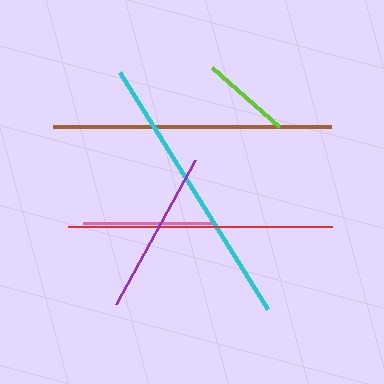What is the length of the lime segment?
The lime segment is approximately 89 pixels long.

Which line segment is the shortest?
The lime line is the shortest at approximately 89 pixels.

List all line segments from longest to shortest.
From longest to shortest: cyan, brown, red, purple, pink, lime.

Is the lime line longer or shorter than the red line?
The red line is longer than the lime line.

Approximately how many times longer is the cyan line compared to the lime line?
The cyan line is approximately 3.1 times the length of the lime line.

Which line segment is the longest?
The cyan line is the longest at approximately 279 pixels.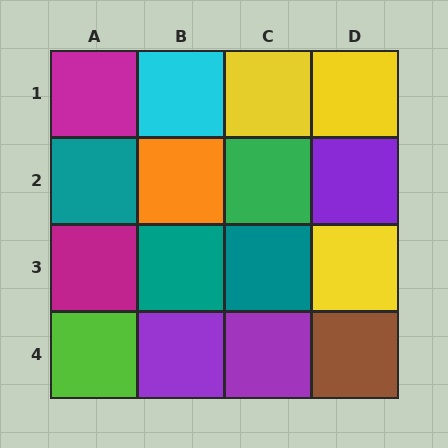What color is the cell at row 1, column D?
Yellow.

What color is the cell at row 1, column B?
Cyan.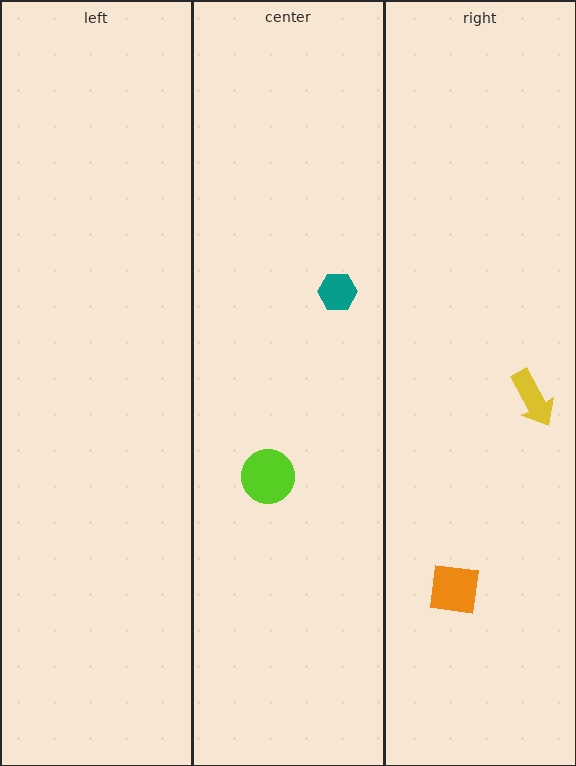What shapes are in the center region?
The lime circle, the teal hexagon.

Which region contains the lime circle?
The center region.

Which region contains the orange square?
The right region.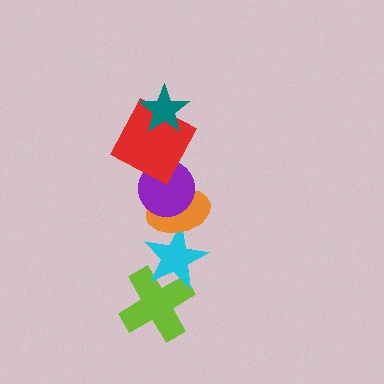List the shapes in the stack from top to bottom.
From top to bottom: the teal star, the red square, the purple circle, the orange ellipse, the cyan star, the lime cross.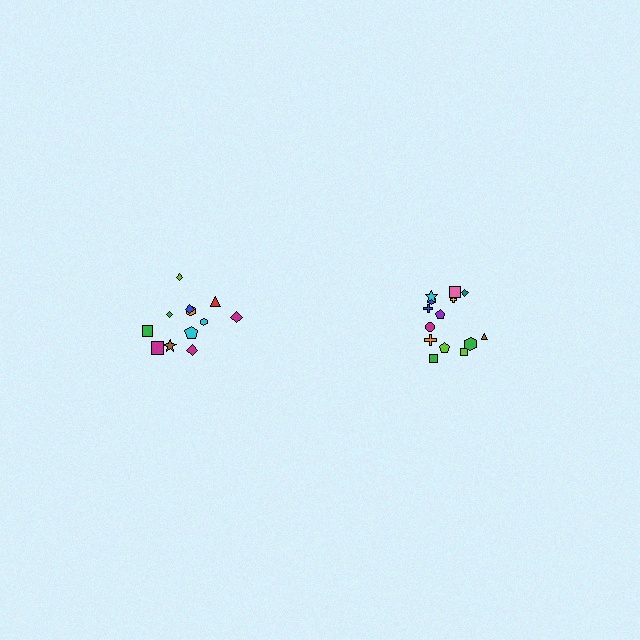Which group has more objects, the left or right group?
The right group.